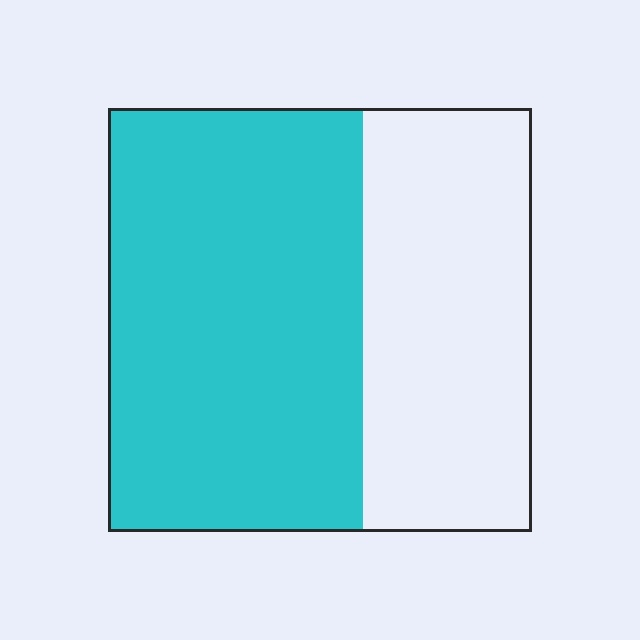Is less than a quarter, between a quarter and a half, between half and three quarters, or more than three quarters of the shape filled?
Between half and three quarters.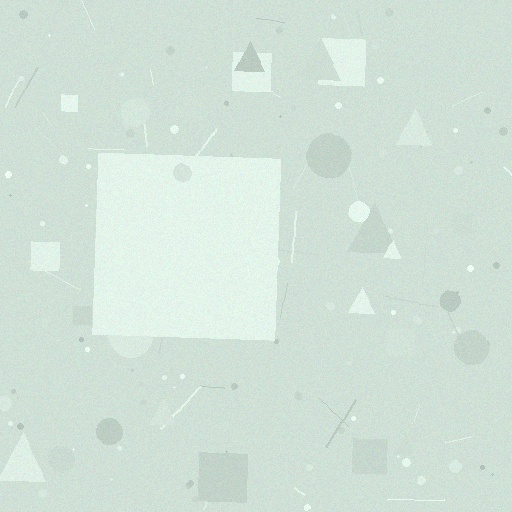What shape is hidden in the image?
A square is hidden in the image.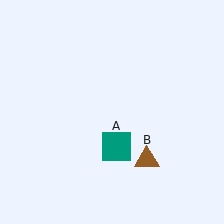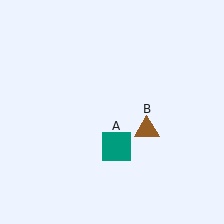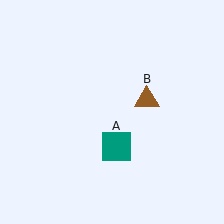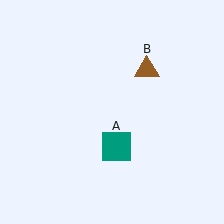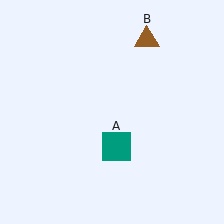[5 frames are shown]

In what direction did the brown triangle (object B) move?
The brown triangle (object B) moved up.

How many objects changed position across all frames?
1 object changed position: brown triangle (object B).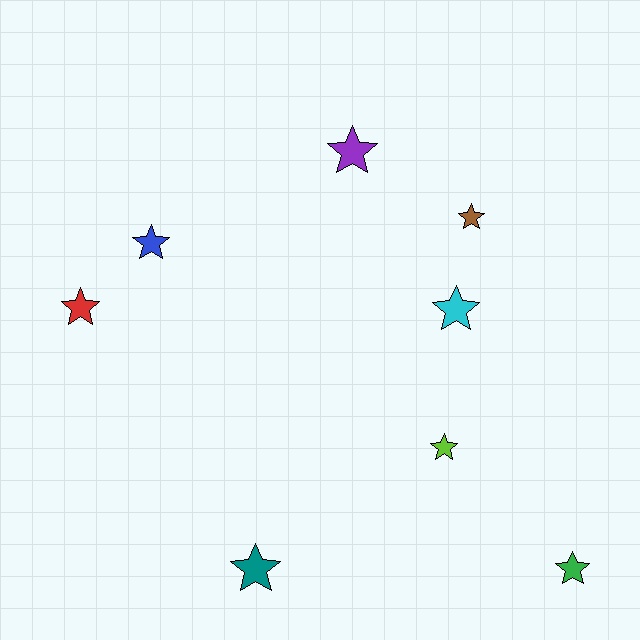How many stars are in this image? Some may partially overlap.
There are 8 stars.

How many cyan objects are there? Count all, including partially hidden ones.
There is 1 cyan object.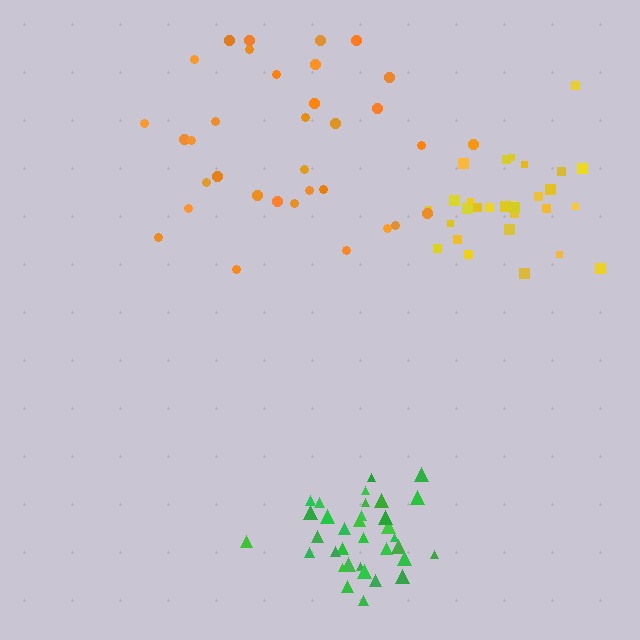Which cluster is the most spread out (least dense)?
Orange.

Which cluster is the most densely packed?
Green.